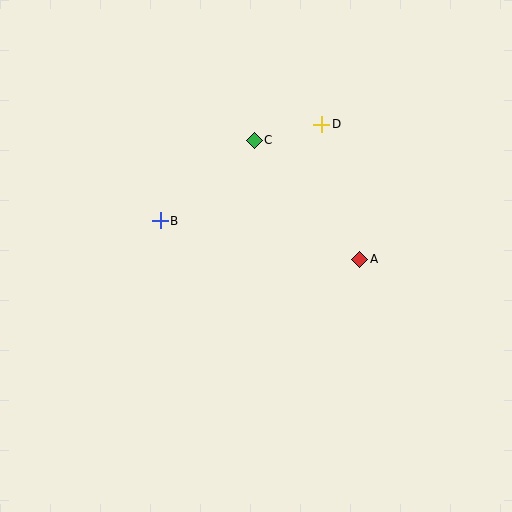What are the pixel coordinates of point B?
Point B is at (160, 221).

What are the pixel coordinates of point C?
Point C is at (254, 140).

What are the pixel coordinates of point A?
Point A is at (360, 259).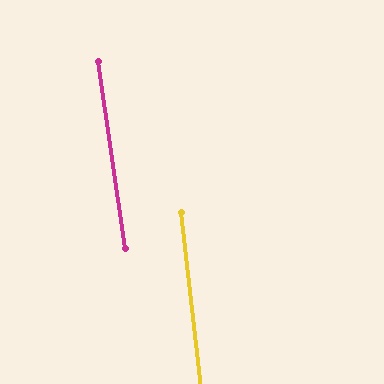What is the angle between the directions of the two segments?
Approximately 2 degrees.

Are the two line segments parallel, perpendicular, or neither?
Parallel — their directions differ by only 1.7°.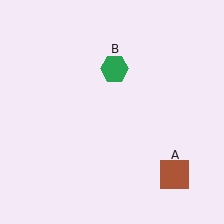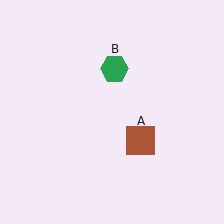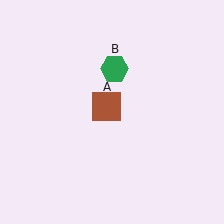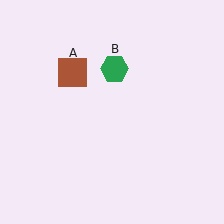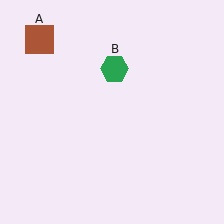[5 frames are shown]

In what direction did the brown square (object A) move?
The brown square (object A) moved up and to the left.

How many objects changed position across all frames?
1 object changed position: brown square (object A).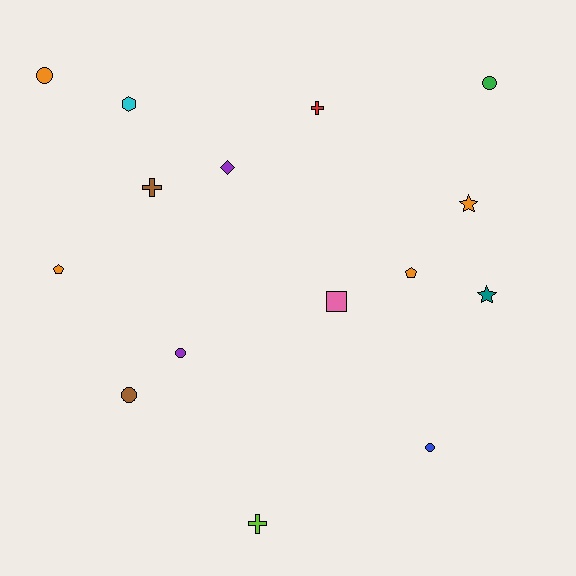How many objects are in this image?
There are 15 objects.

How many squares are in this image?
There is 1 square.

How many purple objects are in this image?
There are 2 purple objects.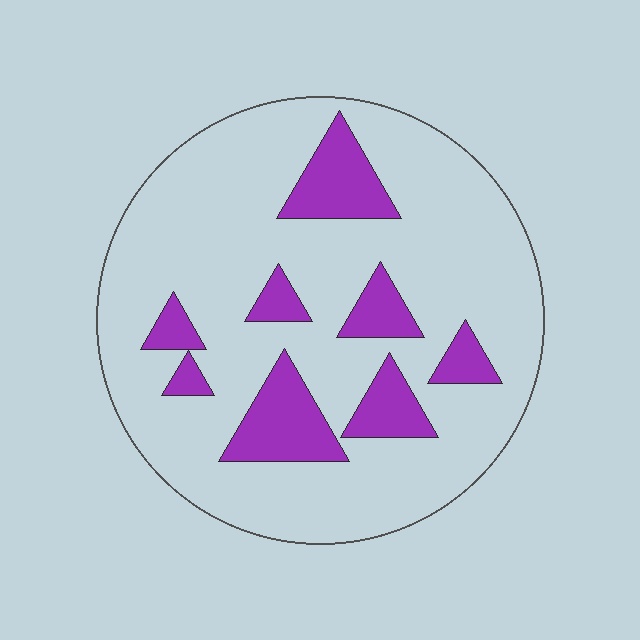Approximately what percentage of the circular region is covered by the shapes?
Approximately 20%.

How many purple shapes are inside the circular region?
8.